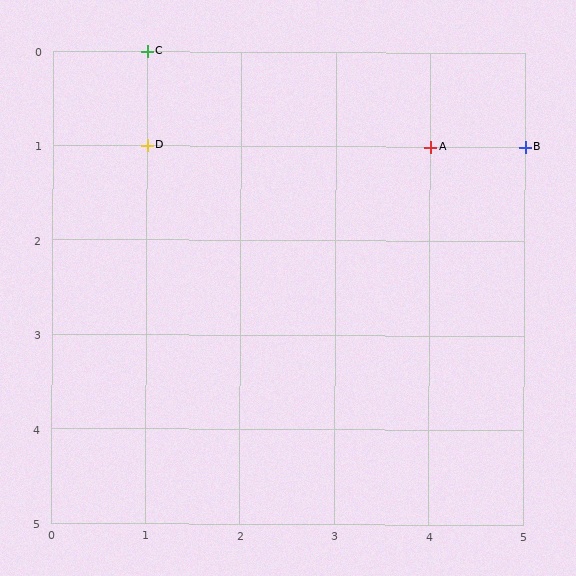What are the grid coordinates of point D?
Point D is at grid coordinates (1, 1).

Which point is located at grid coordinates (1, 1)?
Point D is at (1, 1).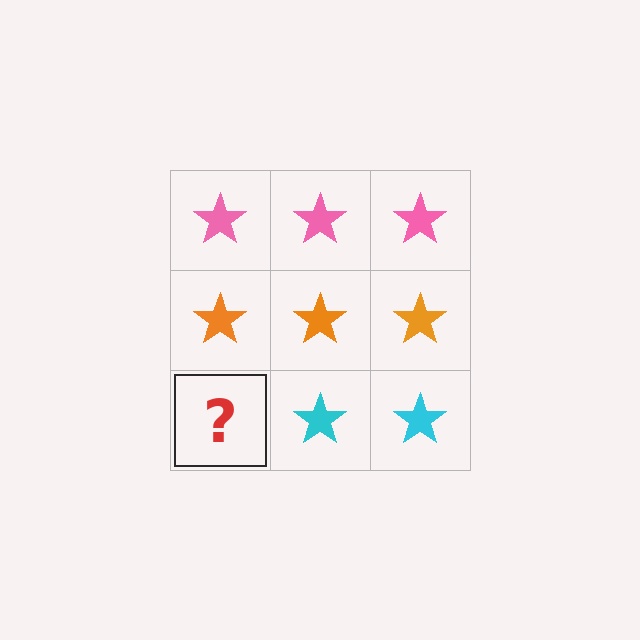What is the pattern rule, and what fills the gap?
The rule is that each row has a consistent color. The gap should be filled with a cyan star.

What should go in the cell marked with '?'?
The missing cell should contain a cyan star.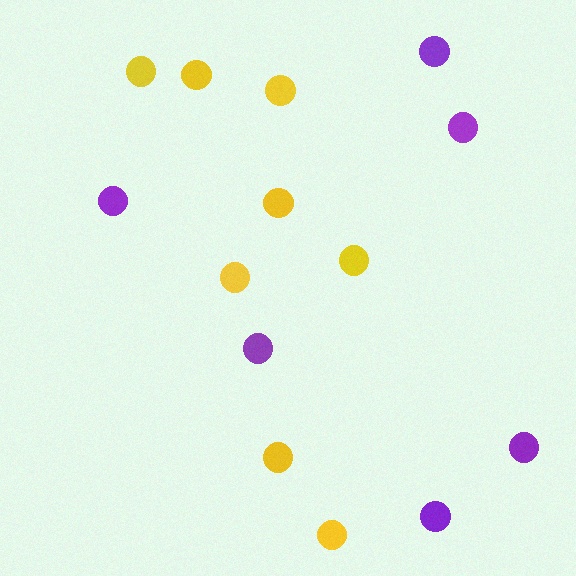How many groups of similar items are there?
There are 2 groups: one group of yellow circles (8) and one group of purple circles (6).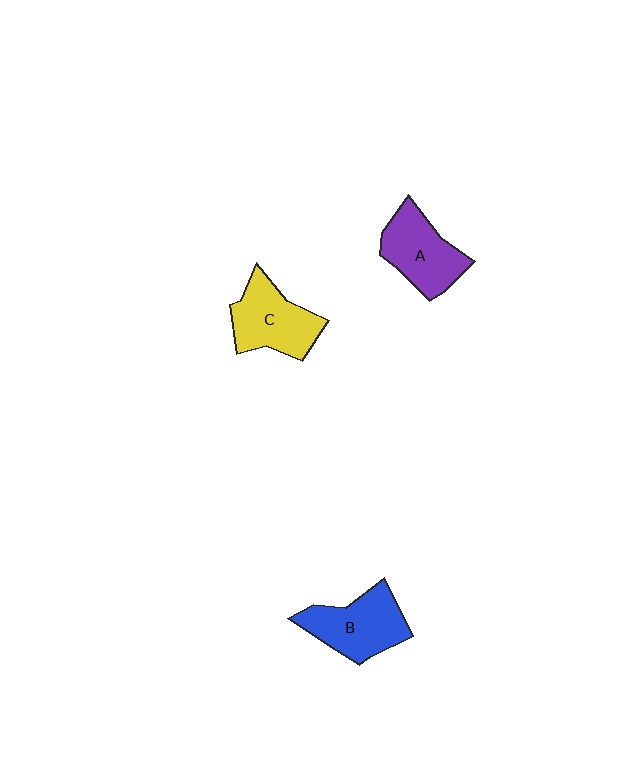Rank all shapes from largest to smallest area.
From largest to smallest: B (blue), C (yellow), A (purple).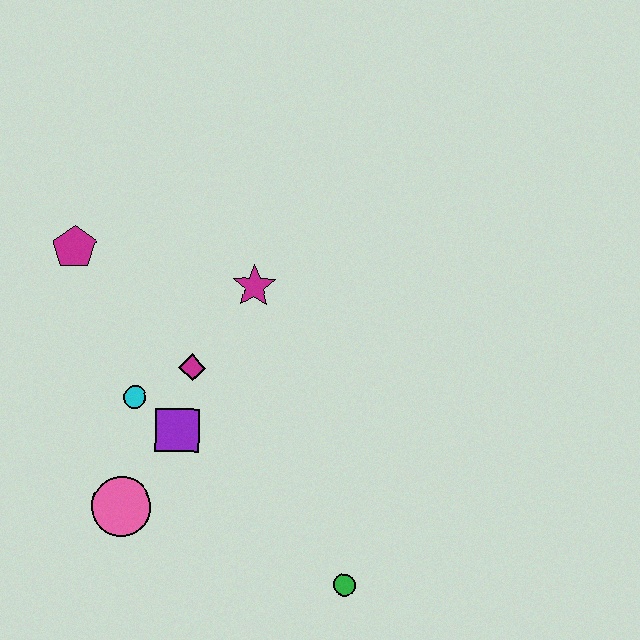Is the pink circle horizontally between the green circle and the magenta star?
No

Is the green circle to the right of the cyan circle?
Yes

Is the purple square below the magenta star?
Yes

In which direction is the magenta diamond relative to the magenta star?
The magenta diamond is below the magenta star.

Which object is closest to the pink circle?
The purple square is closest to the pink circle.